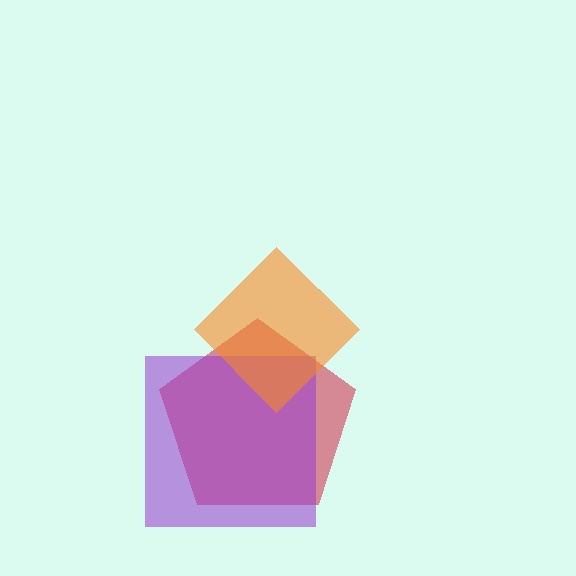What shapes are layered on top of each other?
The layered shapes are: a red pentagon, a purple square, an orange diamond.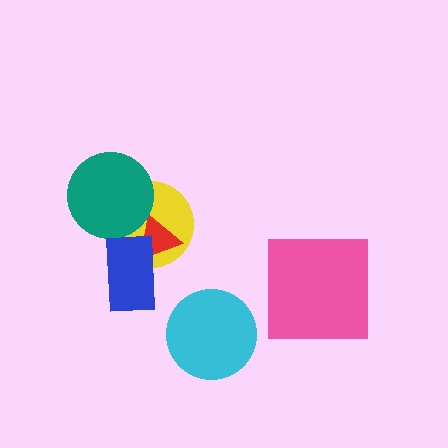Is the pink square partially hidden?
No, no other shape covers it.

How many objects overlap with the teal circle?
1 object overlaps with the teal circle.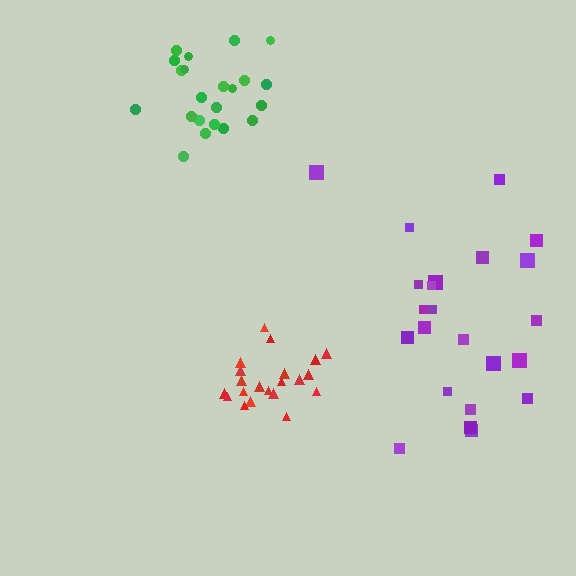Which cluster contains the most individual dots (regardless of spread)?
Purple (23).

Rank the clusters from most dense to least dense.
red, green, purple.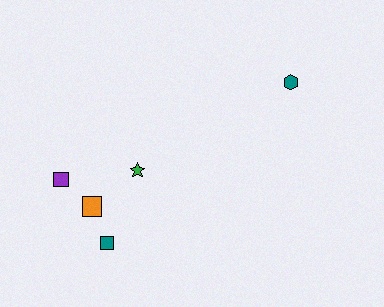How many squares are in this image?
There are 3 squares.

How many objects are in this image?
There are 5 objects.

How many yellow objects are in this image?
There are no yellow objects.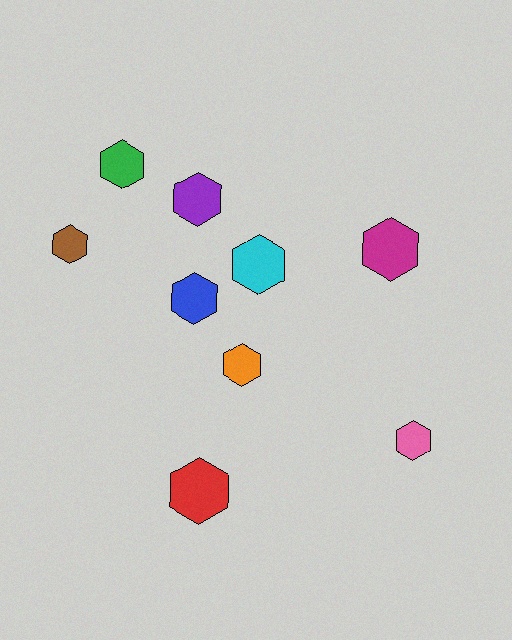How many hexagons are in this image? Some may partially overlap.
There are 9 hexagons.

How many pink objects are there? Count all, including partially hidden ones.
There is 1 pink object.